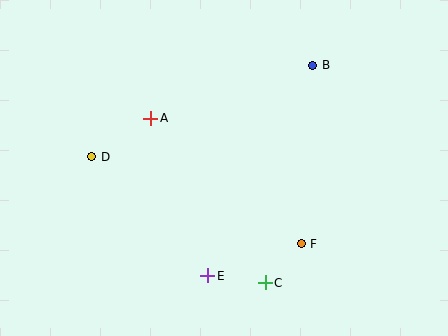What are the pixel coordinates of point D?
Point D is at (92, 157).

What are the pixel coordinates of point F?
Point F is at (301, 244).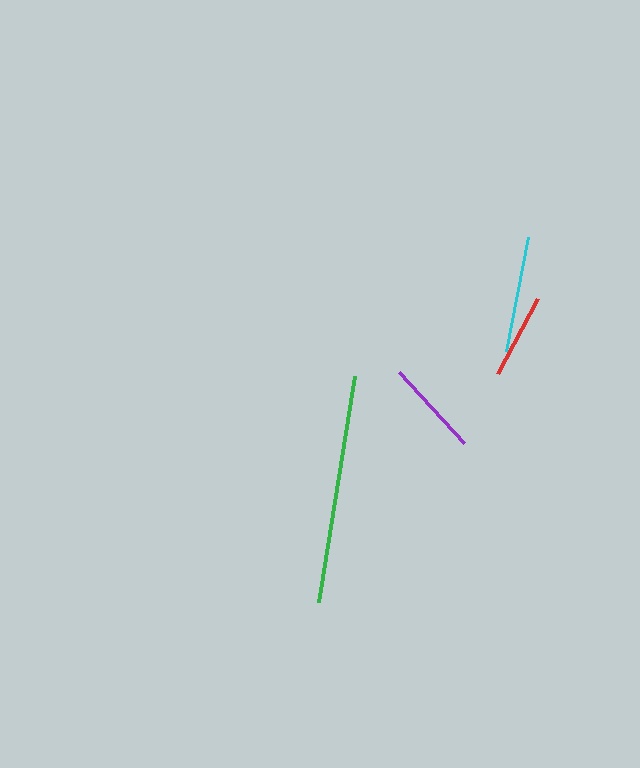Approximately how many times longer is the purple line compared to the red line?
The purple line is approximately 1.1 times the length of the red line.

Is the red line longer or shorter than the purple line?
The purple line is longer than the red line.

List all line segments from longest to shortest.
From longest to shortest: green, cyan, purple, red.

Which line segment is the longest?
The green line is the longest at approximately 229 pixels.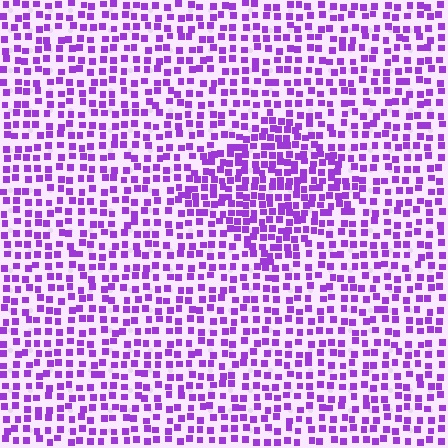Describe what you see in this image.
The image contains small purple elements arranged at two different densities. A diamond-shaped region is visible where the elements are more densely packed than the surrounding area.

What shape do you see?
I see a diamond.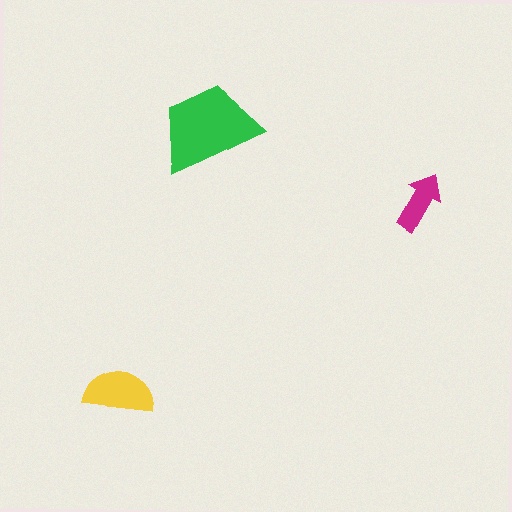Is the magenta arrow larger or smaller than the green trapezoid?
Smaller.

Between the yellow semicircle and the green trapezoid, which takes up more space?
The green trapezoid.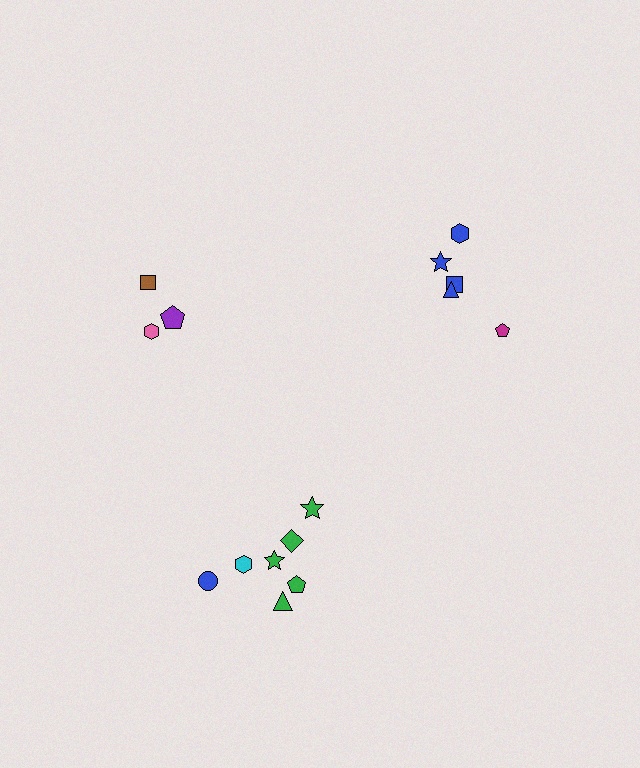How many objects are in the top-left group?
There are 3 objects.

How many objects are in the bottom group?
There are 7 objects.